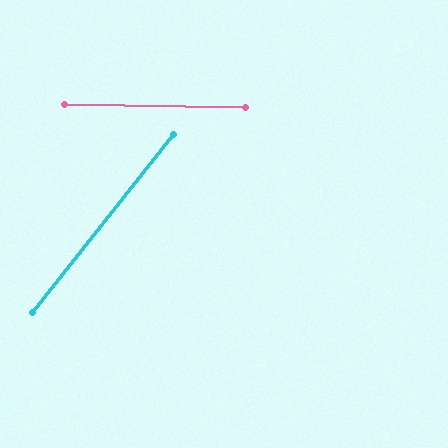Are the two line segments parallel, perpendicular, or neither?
Neither parallel nor perpendicular — they differ by about 52°.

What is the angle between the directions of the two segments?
Approximately 52 degrees.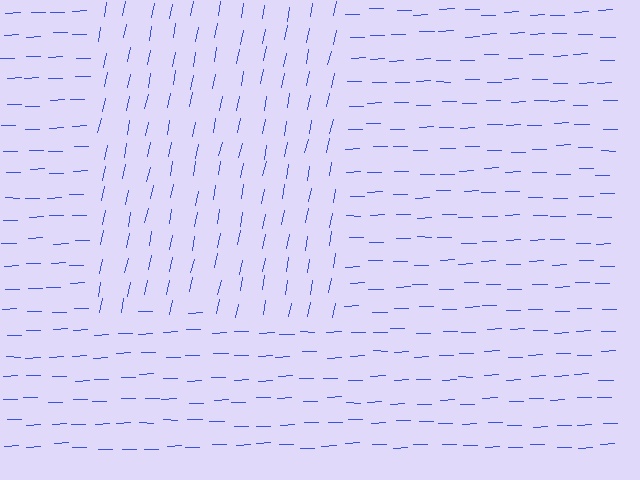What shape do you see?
I see a rectangle.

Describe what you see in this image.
The image is filled with small blue line segments. A rectangle region in the image has lines oriented differently from the surrounding lines, creating a visible texture boundary.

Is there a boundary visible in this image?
Yes, there is a texture boundary formed by a change in line orientation.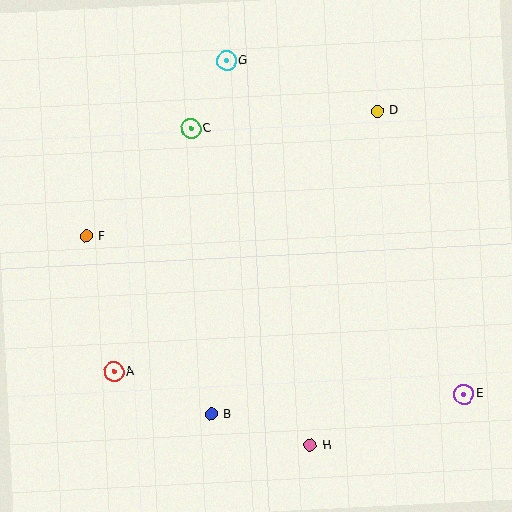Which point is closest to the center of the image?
Point C at (191, 129) is closest to the center.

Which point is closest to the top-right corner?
Point D is closest to the top-right corner.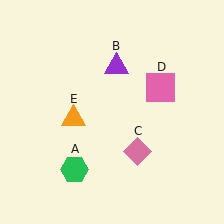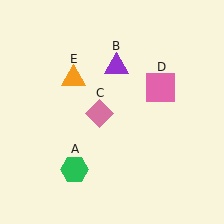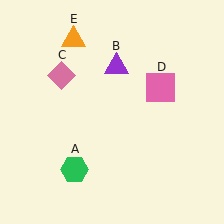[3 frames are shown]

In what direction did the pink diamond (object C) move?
The pink diamond (object C) moved up and to the left.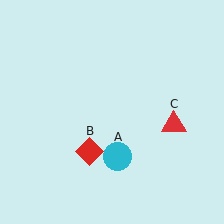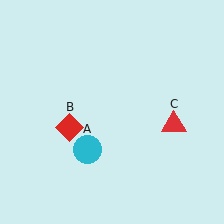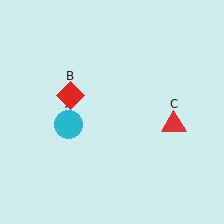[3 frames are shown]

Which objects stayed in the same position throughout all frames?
Red triangle (object C) remained stationary.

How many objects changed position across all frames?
2 objects changed position: cyan circle (object A), red diamond (object B).